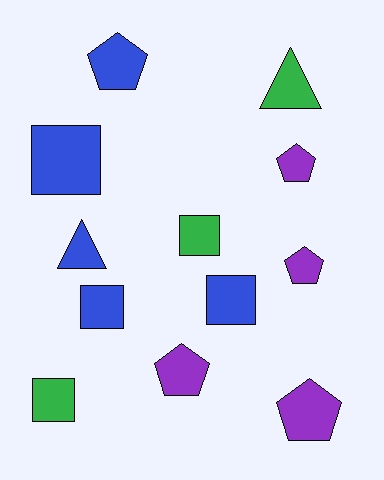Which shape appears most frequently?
Square, with 5 objects.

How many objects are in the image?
There are 12 objects.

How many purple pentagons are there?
There are 4 purple pentagons.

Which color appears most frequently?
Blue, with 5 objects.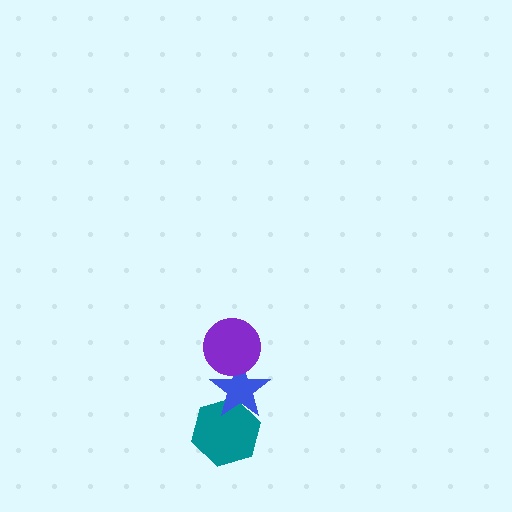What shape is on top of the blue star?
The purple circle is on top of the blue star.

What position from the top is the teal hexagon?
The teal hexagon is 3rd from the top.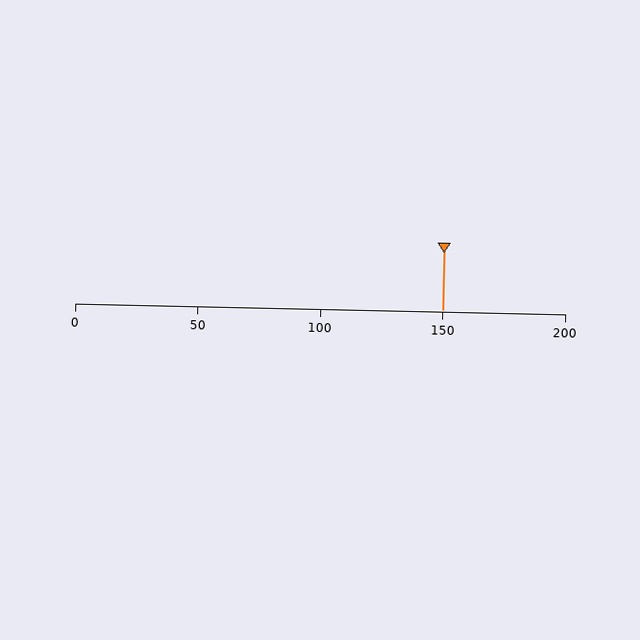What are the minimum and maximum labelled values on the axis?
The axis runs from 0 to 200.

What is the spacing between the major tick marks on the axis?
The major ticks are spaced 50 apart.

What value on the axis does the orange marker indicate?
The marker indicates approximately 150.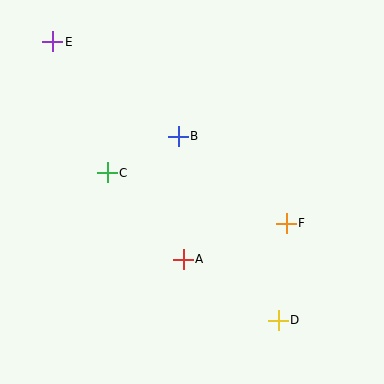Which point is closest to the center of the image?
Point B at (178, 136) is closest to the center.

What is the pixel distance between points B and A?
The distance between B and A is 123 pixels.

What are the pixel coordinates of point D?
Point D is at (278, 320).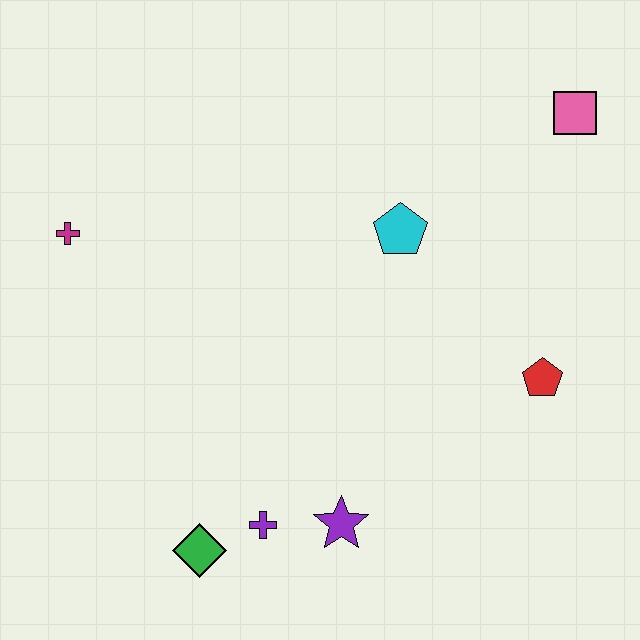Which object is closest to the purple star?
The purple cross is closest to the purple star.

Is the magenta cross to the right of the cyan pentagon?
No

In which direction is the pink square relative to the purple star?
The pink square is above the purple star.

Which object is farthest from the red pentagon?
The magenta cross is farthest from the red pentagon.